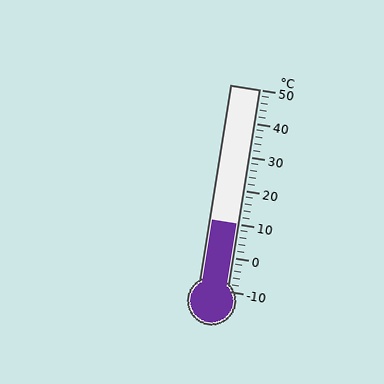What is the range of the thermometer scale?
The thermometer scale ranges from -10°C to 50°C.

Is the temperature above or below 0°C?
The temperature is above 0°C.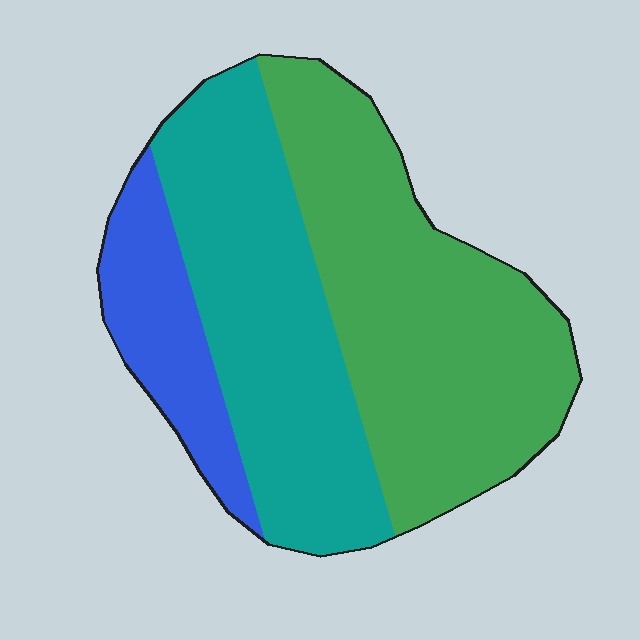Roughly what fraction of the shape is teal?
Teal takes up about three eighths (3/8) of the shape.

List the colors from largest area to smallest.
From largest to smallest: green, teal, blue.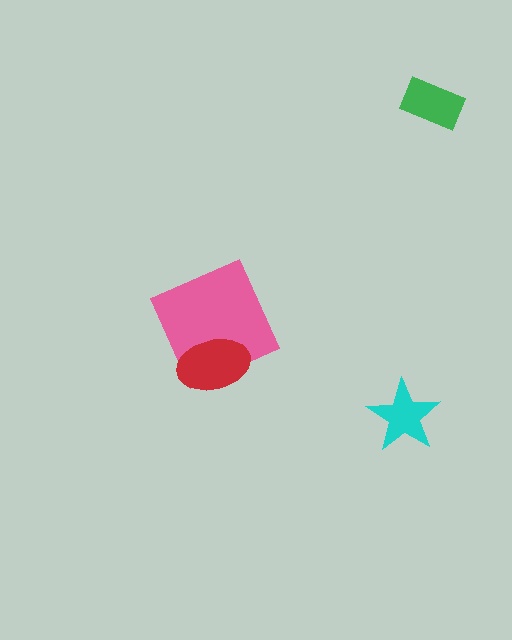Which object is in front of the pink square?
The red ellipse is in front of the pink square.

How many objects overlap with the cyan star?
0 objects overlap with the cyan star.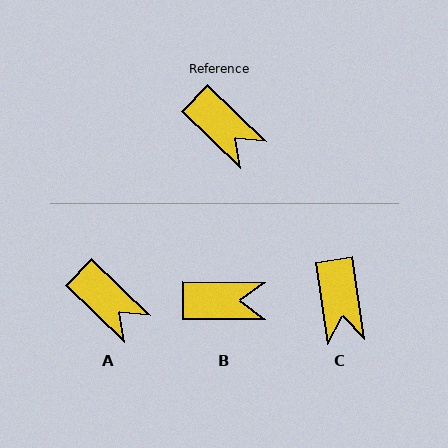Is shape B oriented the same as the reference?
No, it is off by about 44 degrees.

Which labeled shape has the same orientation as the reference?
A.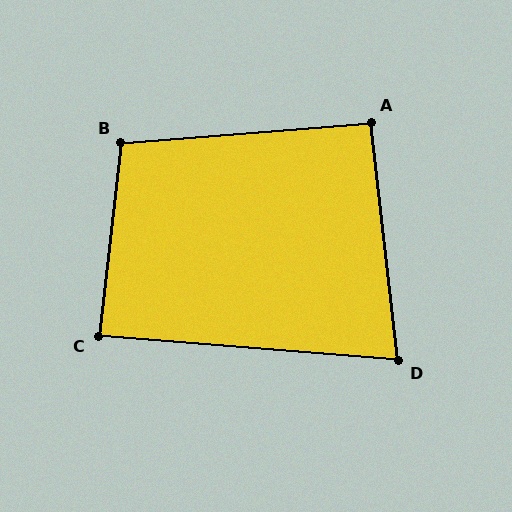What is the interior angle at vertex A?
Approximately 92 degrees (approximately right).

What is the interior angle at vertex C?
Approximately 88 degrees (approximately right).